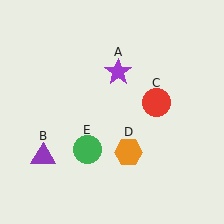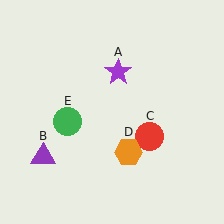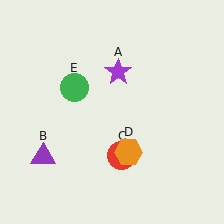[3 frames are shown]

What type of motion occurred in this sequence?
The red circle (object C), green circle (object E) rotated clockwise around the center of the scene.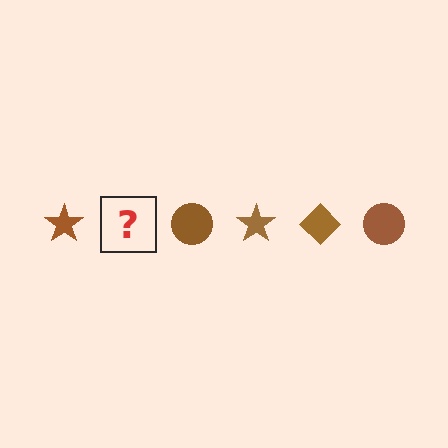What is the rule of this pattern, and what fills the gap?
The rule is that the pattern cycles through star, diamond, circle shapes in brown. The gap should be filled with a brown diamond.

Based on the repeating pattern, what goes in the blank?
The blank should be a brown diamond.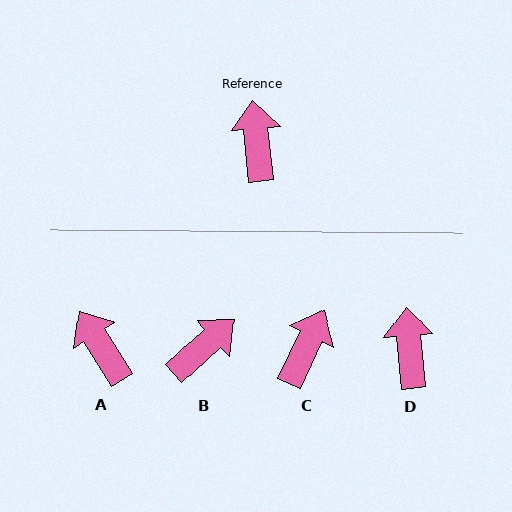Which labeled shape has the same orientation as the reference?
D.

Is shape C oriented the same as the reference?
No, it is off by about 31 degrees.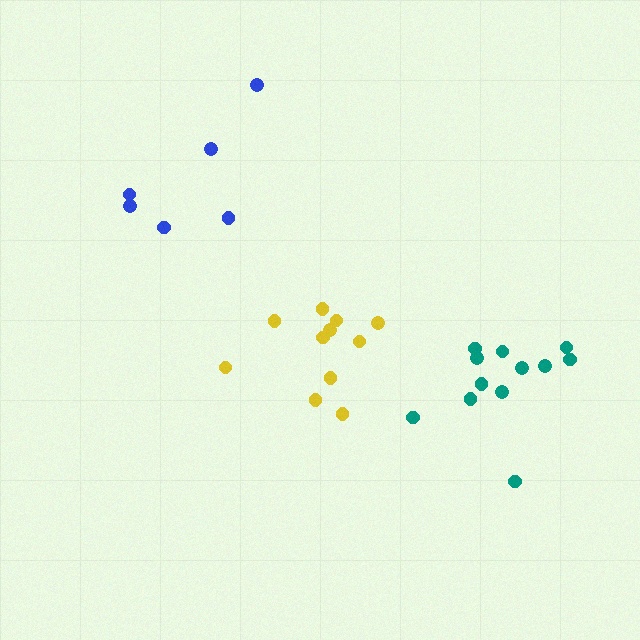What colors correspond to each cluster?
The clusters are colored: blue, yellow, teal.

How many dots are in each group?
Group 1: 6 dots, Group 2: 11 dots, Group 3: 12 dots (29 total).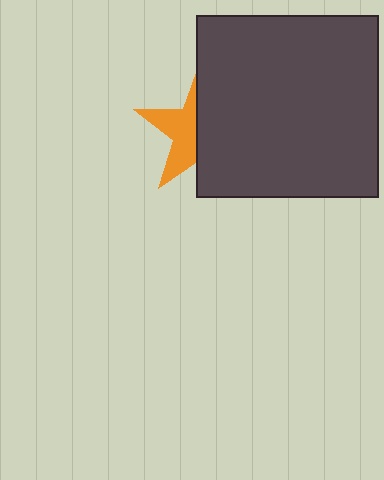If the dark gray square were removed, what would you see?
You would see the complete orange star.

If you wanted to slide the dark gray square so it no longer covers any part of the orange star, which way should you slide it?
Slide it right — that is the most direct way to separate the two shapes.